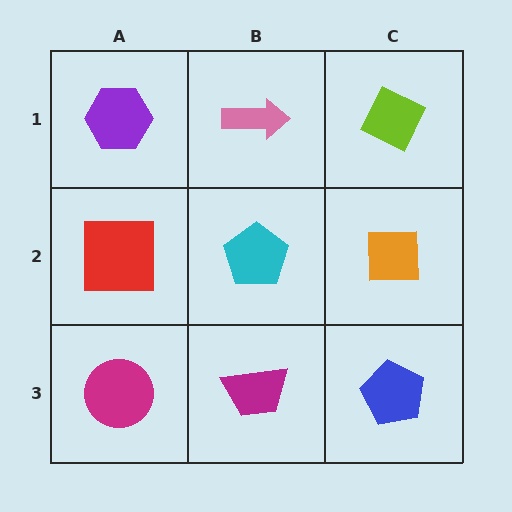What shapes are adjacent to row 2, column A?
A purple hexagon (row 1, column A), a magenta circle (row 3, column A), a cyan pentagon (row 2, column B).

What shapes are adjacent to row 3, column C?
An orange square (row 2, column C), a magenta trapezoid (row 3, column B).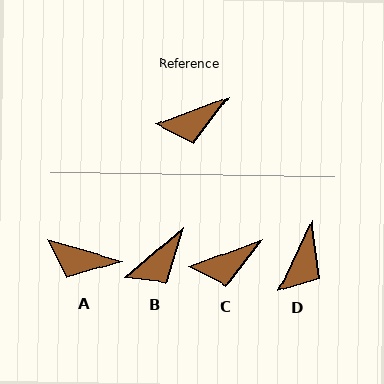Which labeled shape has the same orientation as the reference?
C.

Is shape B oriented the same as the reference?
No, it is off by about 20 degrees.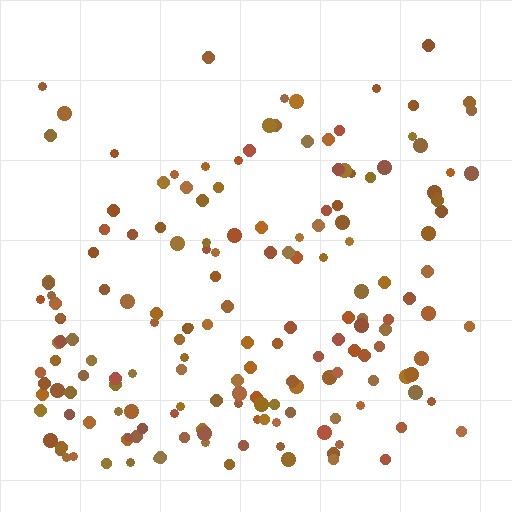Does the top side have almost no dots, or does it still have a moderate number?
Still a moderate number, just noticeably fewer than the bottom.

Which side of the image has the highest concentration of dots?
The bottom.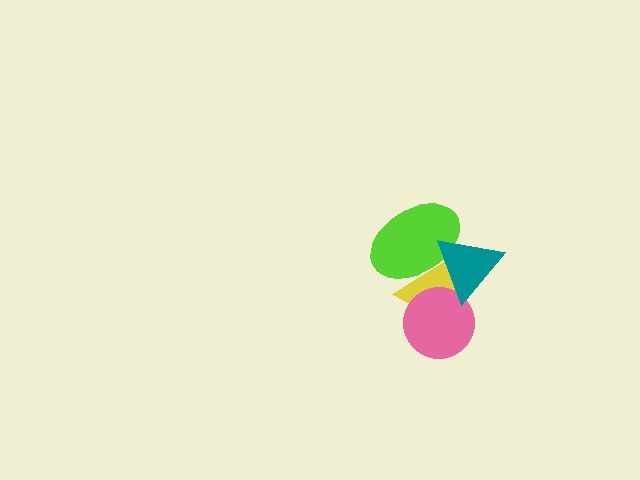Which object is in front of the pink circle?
The teal triangle is in front of the pink circle.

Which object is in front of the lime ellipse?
The teal triangle is in front of the lime ellipse.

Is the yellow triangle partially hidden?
Yes, it is partially covered by another shape.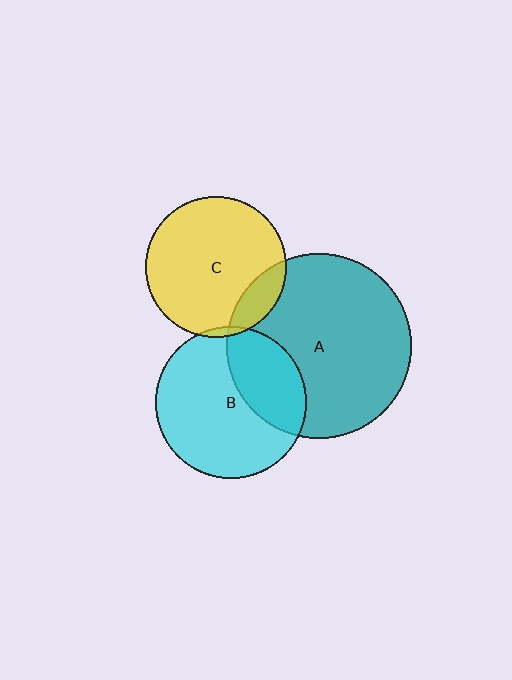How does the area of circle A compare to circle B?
Approximately 1.5 times.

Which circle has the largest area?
Circle A (teal).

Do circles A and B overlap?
Yes.